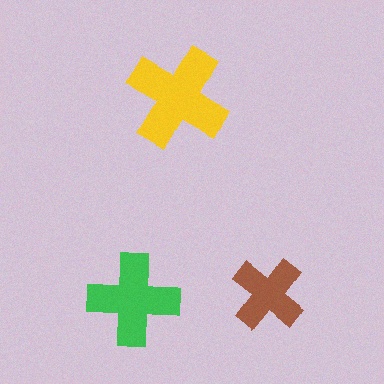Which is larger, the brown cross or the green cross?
The green one.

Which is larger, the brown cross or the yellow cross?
The yellow one.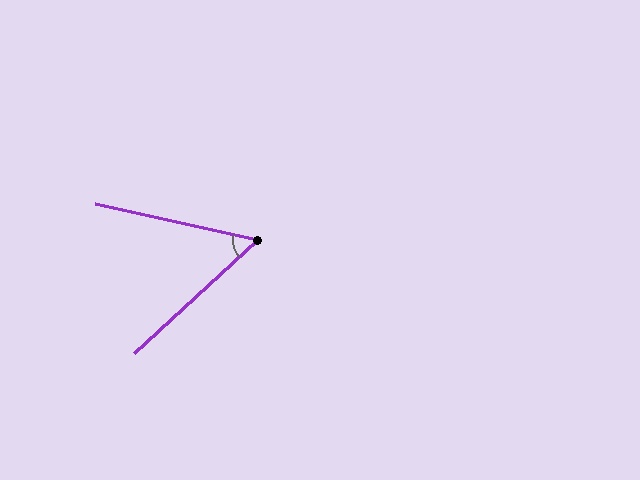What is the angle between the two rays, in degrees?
Approximately 55 degrees.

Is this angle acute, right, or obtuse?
It is acute.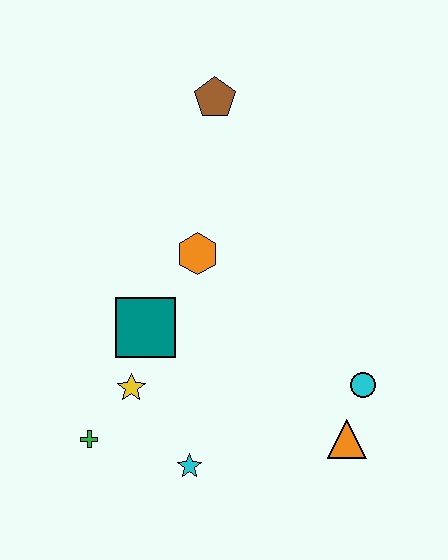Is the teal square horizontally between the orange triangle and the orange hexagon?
No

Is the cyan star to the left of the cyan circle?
Yes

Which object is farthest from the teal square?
The brown pentagon is farthest from the teal square.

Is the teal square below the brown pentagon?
Yes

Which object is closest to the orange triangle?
The cyan circle is closest to the orange triangle.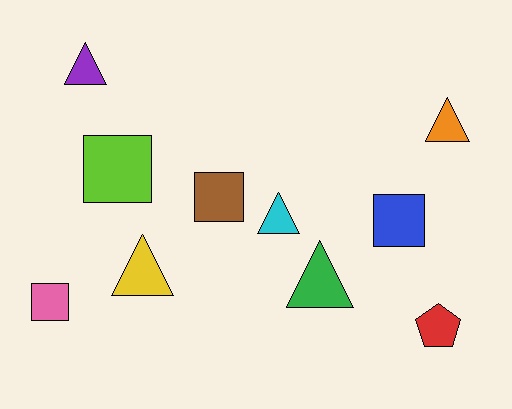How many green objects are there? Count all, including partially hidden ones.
There is 1 green object.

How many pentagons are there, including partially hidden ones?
There is 1 pentagon.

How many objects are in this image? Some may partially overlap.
There are 10 objects.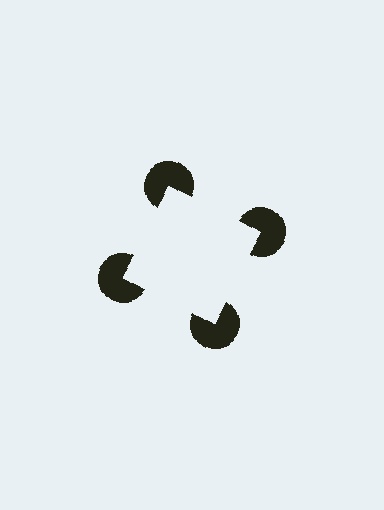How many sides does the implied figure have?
4 sides.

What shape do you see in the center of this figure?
An illusory square — its edges are inferred from the aligned wedge cuts in the pac-man discs, not physically drawn.